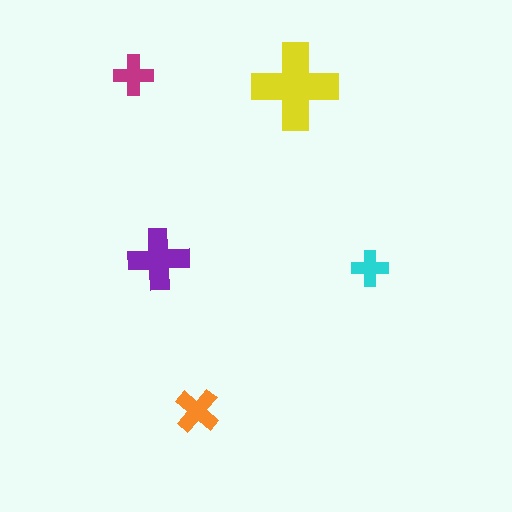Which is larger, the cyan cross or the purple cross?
The purple one.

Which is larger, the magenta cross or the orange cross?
The orange one.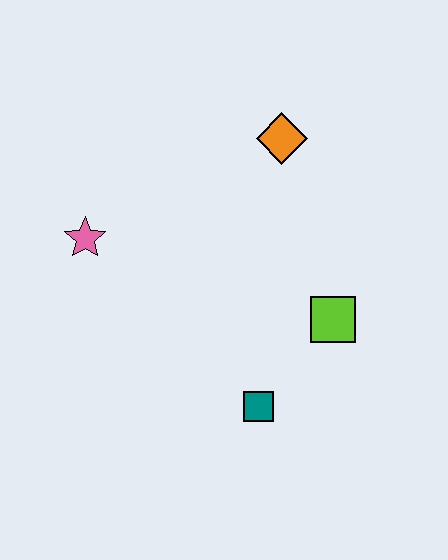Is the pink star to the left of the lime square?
Yes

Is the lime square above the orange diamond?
No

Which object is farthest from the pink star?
The lime square is farthest from the pink star.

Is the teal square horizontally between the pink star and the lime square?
Yes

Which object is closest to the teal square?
The lime square is closest to the teal square.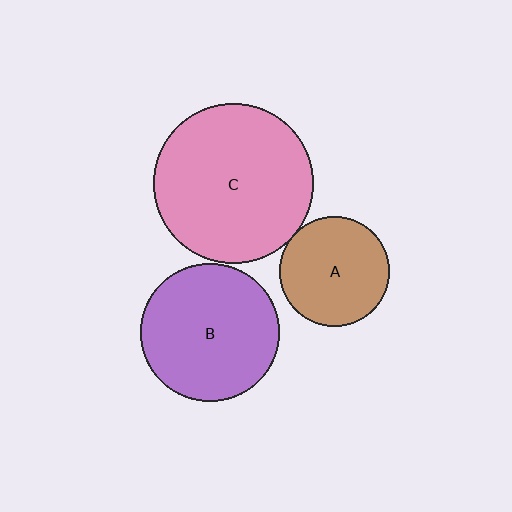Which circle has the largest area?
Circle C (pink).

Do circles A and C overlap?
Yes.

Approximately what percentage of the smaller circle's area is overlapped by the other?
Approximately 5%.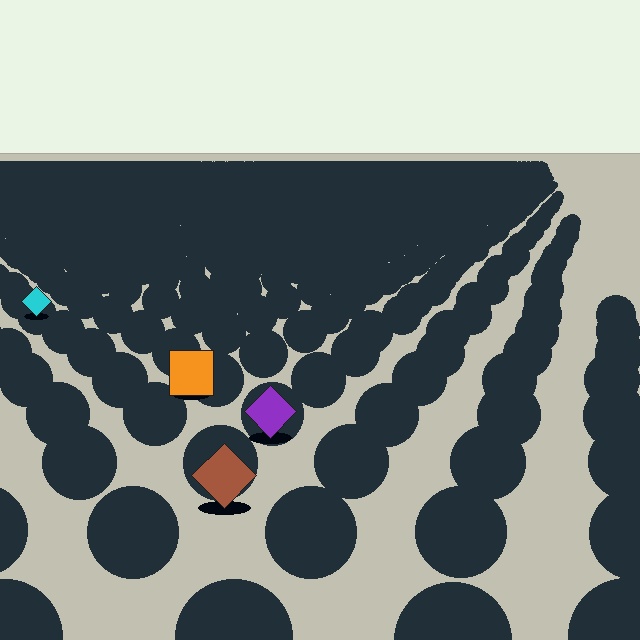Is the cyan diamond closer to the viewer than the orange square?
No. The orange square is closer — you can tell from the texture gradient: the ground texture is coarser near it.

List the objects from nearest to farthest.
From nearest to farthest: the brown diamond, the purple diamond, the orange square, the cyan diamond.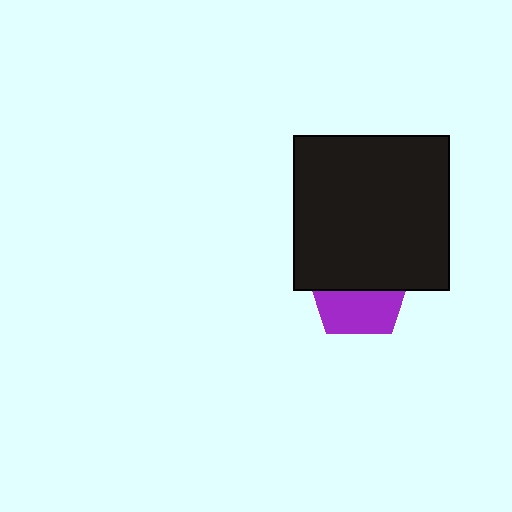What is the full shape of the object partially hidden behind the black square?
The partially hidden object is a purple pentagon.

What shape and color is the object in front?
The object in front is a black square.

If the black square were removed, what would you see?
You would see the complete purple pentagon.